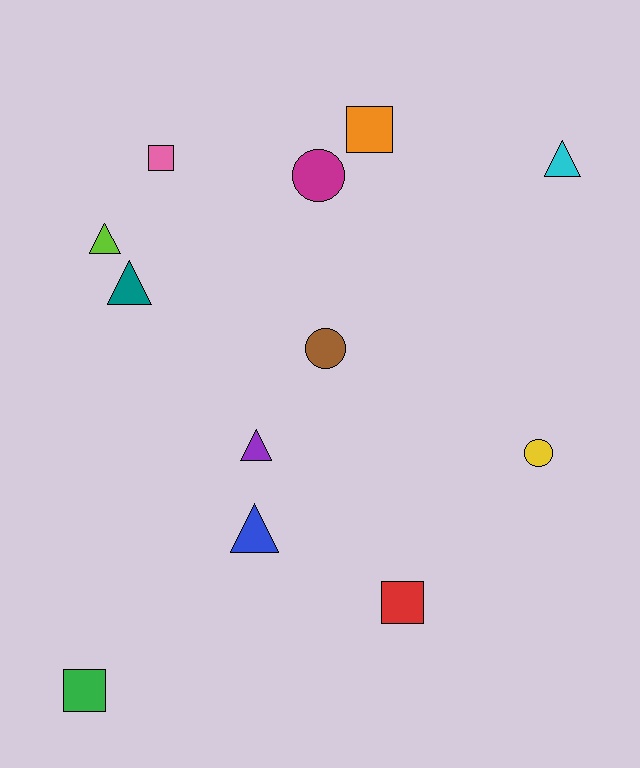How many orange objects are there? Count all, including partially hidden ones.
There is 1 orange object.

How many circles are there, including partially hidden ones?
There are 3 circles.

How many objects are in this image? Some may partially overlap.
There are 12 objects.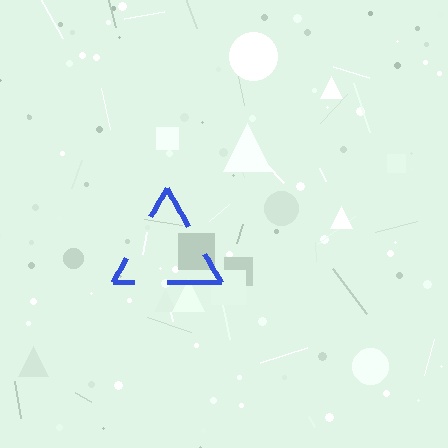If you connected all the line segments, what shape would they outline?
They would outline a triangle.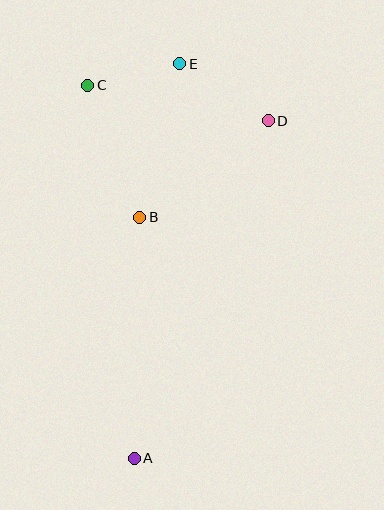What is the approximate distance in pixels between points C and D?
The distance between C and D is approximately 184 pixels.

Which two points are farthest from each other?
Points A and E are farthest from each other.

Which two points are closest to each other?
Points C and E are closest to each other.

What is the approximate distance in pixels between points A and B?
The distance between A and B is approximately 241 pixels.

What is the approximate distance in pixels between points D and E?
The distance between D and E is approximately 105 pixels.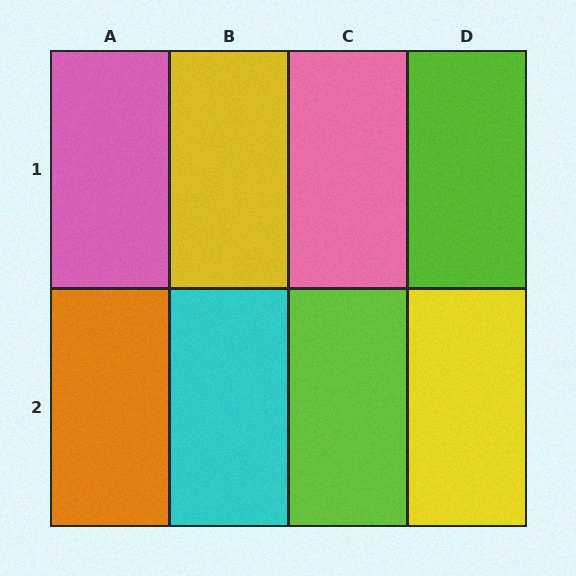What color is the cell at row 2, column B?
Cyan.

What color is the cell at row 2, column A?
Orange.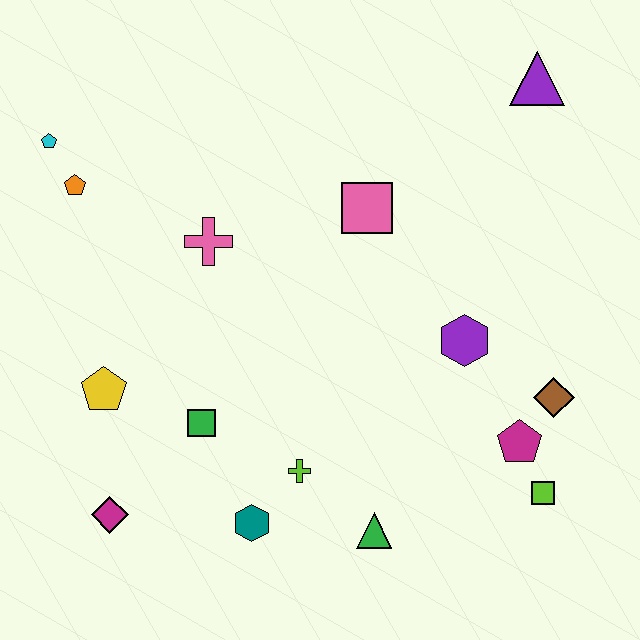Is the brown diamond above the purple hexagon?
No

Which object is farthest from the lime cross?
The purple triangle is farthest from the lime cross.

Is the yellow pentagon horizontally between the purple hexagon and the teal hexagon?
No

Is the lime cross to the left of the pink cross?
No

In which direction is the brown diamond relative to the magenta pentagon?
The brown diamond is above the magenta pentagon.